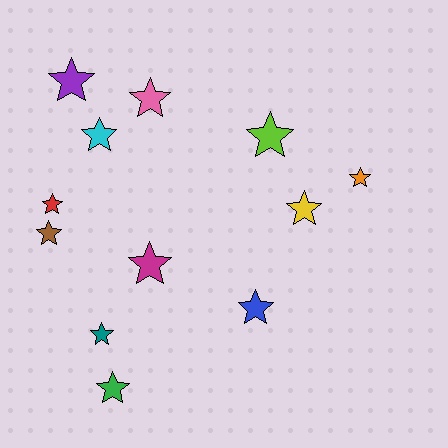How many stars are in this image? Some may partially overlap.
There are 12 stars.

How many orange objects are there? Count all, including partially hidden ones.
There is 1 orange object.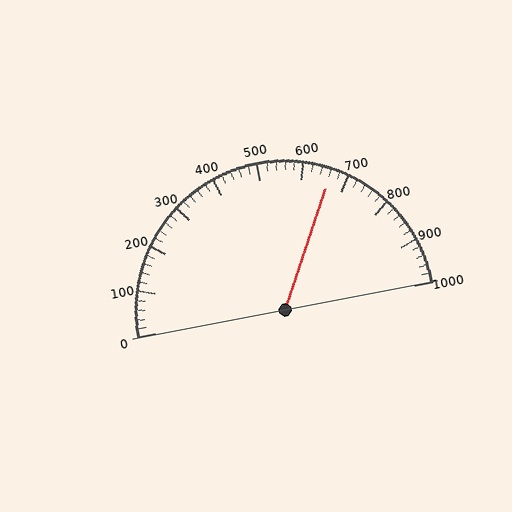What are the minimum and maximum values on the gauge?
The gauge ranges from 0 to 1000.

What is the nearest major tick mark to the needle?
The nearest major tick mark is 700.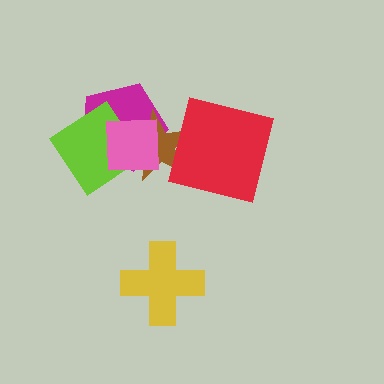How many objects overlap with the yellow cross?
0 objects overlap with the yellow cross.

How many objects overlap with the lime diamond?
3 objects overlap with the lime diamond.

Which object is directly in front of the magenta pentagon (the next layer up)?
The brown star is directly in front of the magenta pentagon.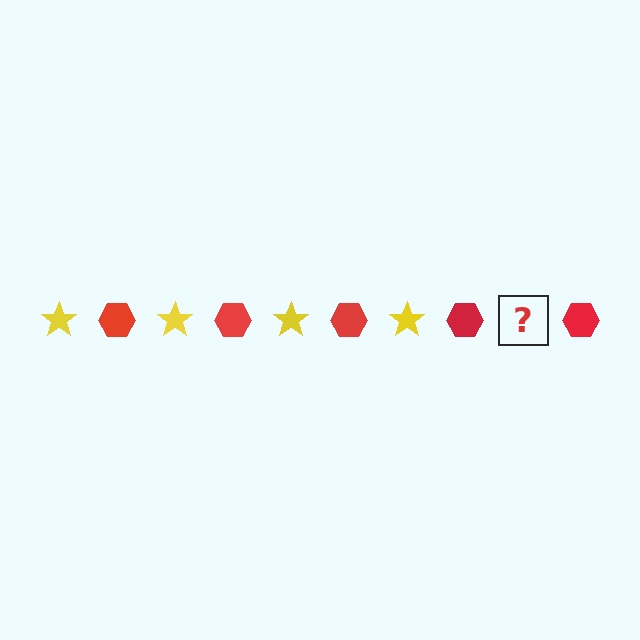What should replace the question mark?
The question mark should be replaced with a yellow star.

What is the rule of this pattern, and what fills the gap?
The rule is that the pattern alternates between yellow star and red hexagon. The gap should be filled with a yellow star.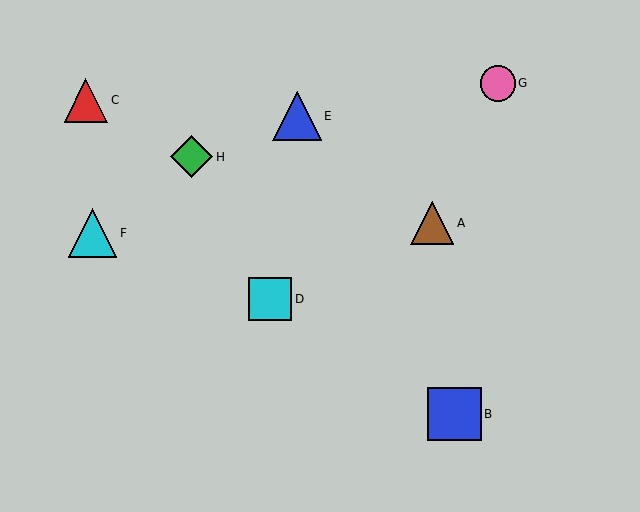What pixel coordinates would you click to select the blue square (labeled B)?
Click at (455, 414) to select the blue square B.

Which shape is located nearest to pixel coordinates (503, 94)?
The pink circle (labeled G) at (498, 83) is nearest to that location.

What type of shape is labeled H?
Shape H is a green diamond.